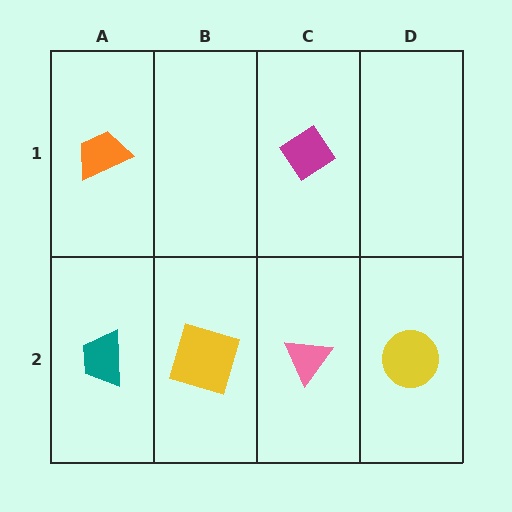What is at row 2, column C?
A pink triangle.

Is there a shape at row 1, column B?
No, that cell is empty.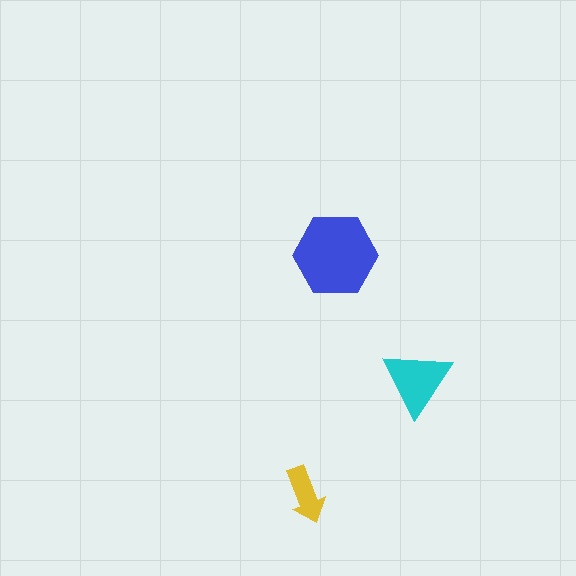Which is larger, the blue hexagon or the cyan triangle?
The blue hexagon.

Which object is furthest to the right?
The cyan triangle is rightmost.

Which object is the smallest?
The yellow arrow.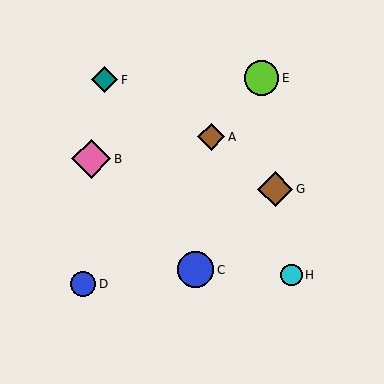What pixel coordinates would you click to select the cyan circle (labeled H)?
Click at (292, 275) to select the cyan circle H.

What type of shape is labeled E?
Shape E is a lime circle.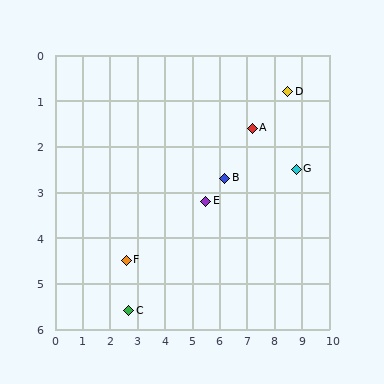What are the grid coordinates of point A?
Point A is at approximately (7.2, 1.6).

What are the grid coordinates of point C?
Point C is at approximately (2.7, 5.6).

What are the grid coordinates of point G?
Point G is at approximately (8.8, 2.5).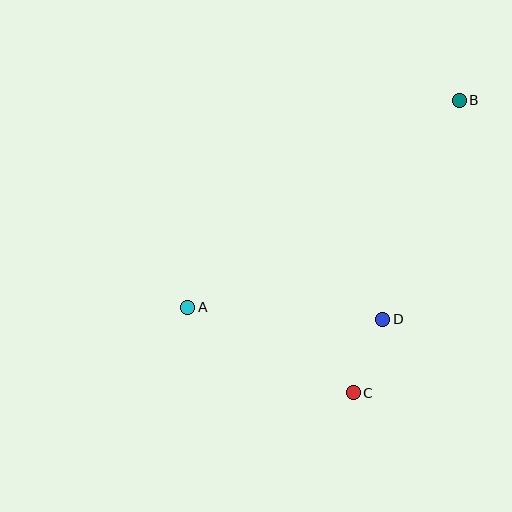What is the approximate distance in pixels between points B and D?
The distance between B and D is approximately 232 pixels.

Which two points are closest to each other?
Points C and D are closest to each other.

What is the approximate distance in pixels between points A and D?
The distance between A and D is approximately 196 pixels.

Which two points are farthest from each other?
Points A and B are farthest from each other.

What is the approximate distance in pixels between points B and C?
The distance between B and C is approximately 311 pixels.